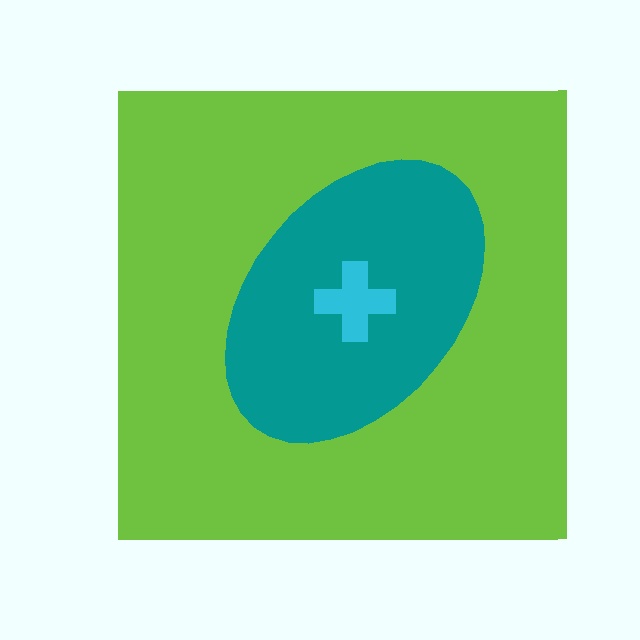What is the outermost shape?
The lime square.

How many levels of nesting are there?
3.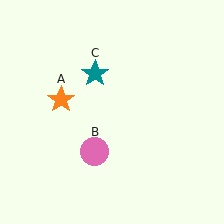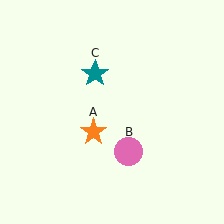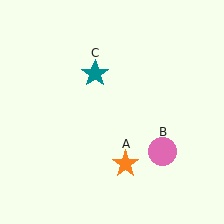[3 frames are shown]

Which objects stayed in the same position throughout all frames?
Teal star (object C) remained stationary.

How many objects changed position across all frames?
2 objects changed position: orange star (object A), pink circle (object B).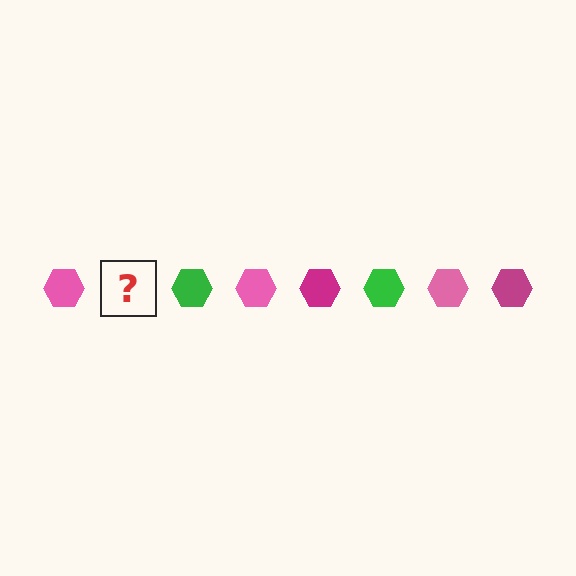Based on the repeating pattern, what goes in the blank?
The blank should be a magenta hexagon.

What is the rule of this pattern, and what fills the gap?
The rule is that the pattern cycles through pink, magenta, green hexagons. The gap should be filled with a magenta hexagon.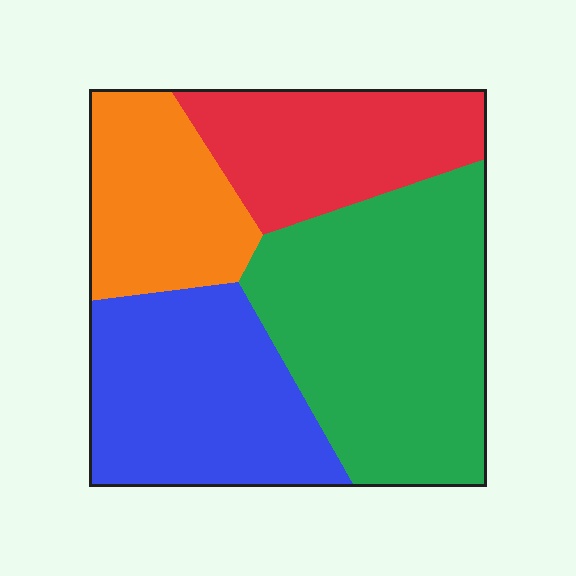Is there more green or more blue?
Green.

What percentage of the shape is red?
Red takes up about one fifth (1/5) of the shape.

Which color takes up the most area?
Green, at roughly 35%.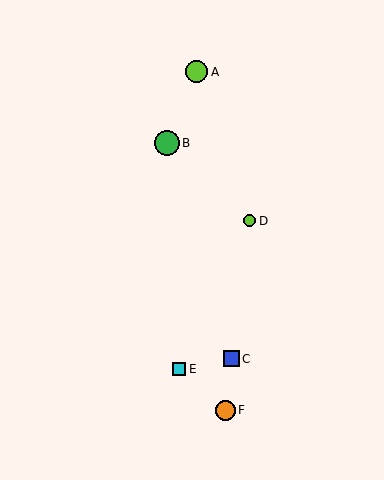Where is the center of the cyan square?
The center of the cyan square is at (179, 369).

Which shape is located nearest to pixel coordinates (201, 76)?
The lime circle (labeled A) at (197, 72) is nearest to that location.